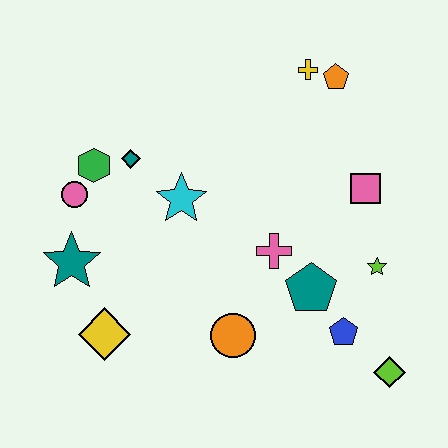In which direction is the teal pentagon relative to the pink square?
The teal pentagon is below the pink square.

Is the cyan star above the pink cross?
Yes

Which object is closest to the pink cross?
The teal pentagon is closest to the pink cross.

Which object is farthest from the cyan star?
The lime diamond is farthest from the cyan star.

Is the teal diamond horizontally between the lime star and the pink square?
No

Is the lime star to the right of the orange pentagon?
Yes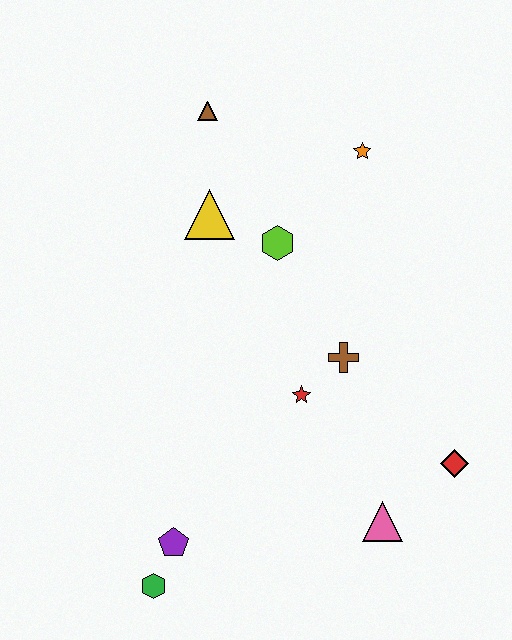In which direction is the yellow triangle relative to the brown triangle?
The yellow triangle is below the brown triangle.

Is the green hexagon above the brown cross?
No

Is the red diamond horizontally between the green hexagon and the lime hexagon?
No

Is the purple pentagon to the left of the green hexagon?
No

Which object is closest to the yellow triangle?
The lime hexagon is closest to the yellow triangle.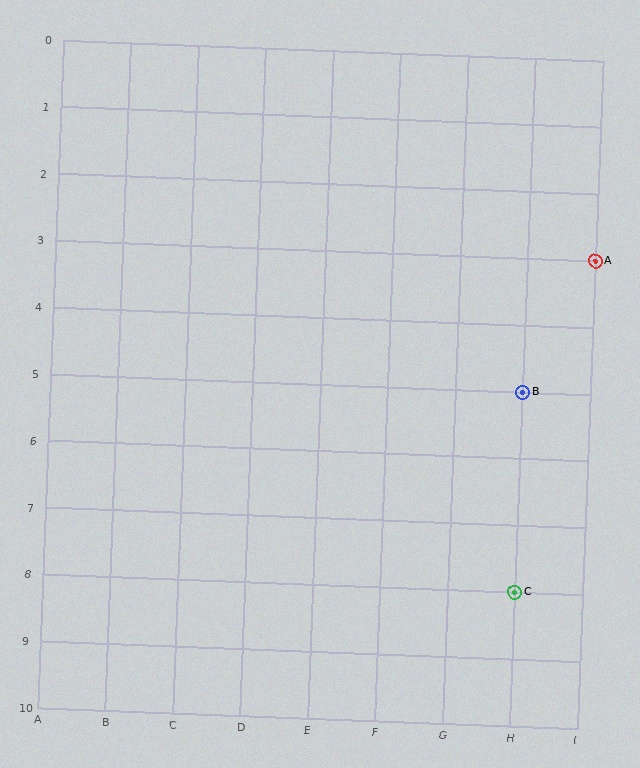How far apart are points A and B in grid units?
Points A and B are 1 column and 2 rows apart (about 2.2 grid units diagonally).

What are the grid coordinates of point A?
Point A is at grid coordinates (I, 3).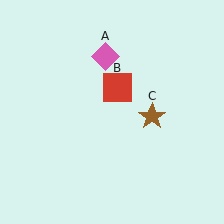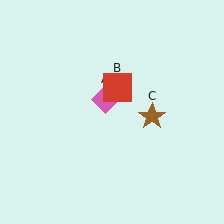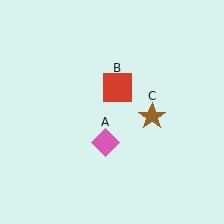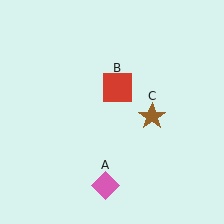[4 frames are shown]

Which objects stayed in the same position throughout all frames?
Red square (object B) and brown star (object C) remained stationary.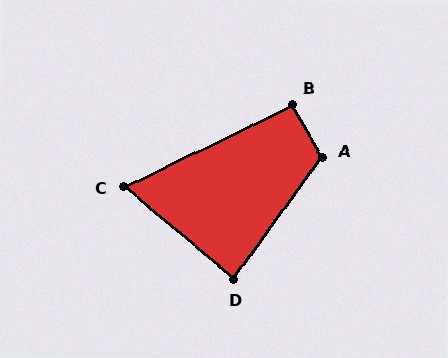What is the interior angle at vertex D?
Approximately 86 degrees (approximately right).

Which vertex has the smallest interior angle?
C, at approximately 66 degrees.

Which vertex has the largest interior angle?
A, at approximately 114 degrees.